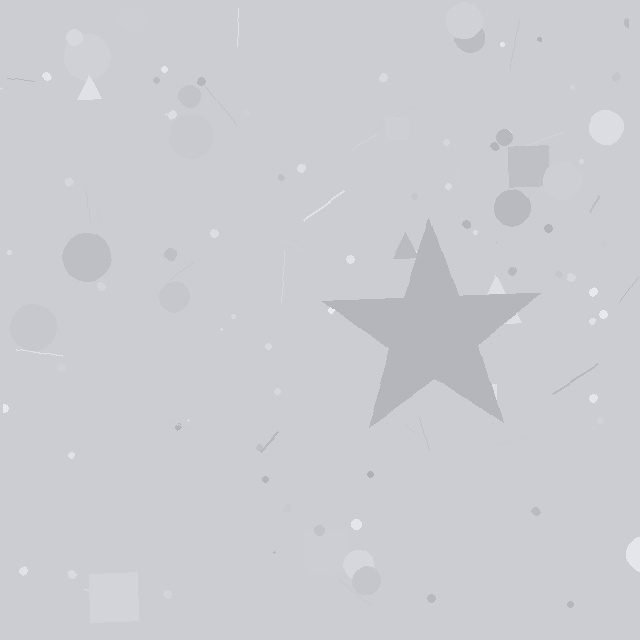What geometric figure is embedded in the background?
A star is embedded in the background.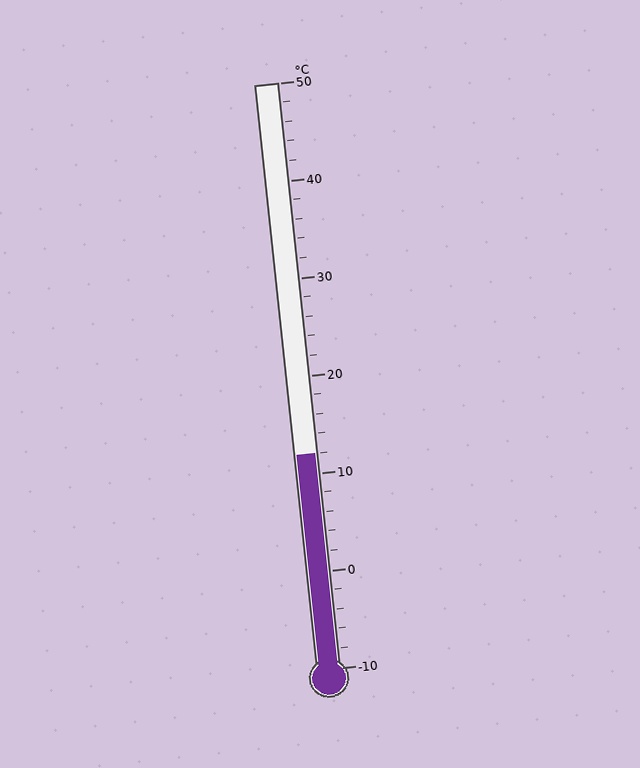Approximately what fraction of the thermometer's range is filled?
The thermometer is filled to approximately 35% of its range.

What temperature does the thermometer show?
The thermometer shows approximately 12°C.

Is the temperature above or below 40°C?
The temperature is below 40°C.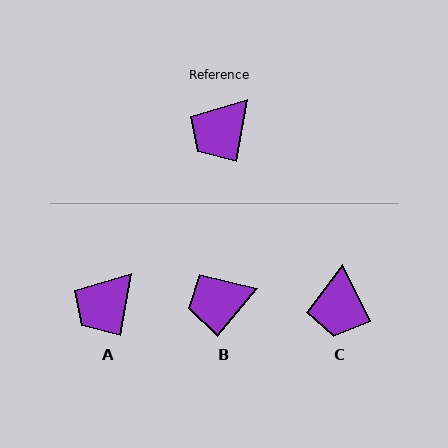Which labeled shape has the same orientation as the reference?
A.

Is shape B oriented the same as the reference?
No, it is off by about 30 degrees.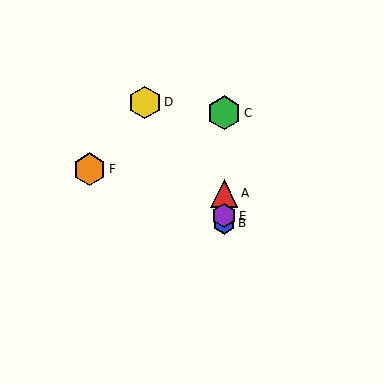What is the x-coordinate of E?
Object E is at x≈224.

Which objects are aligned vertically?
Objects A, B, C, E are aligned vertically.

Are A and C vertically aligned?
Yes, both are at x≈224.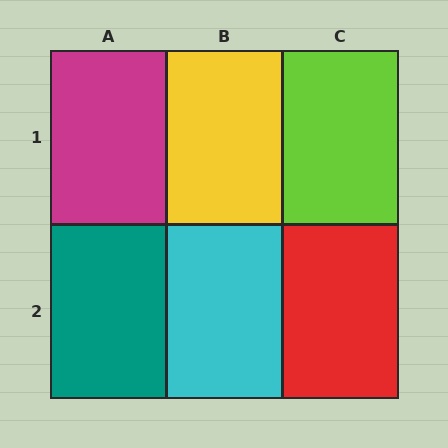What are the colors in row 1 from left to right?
Magenta, yellow, lime.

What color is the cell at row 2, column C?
Red.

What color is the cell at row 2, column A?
Teal.